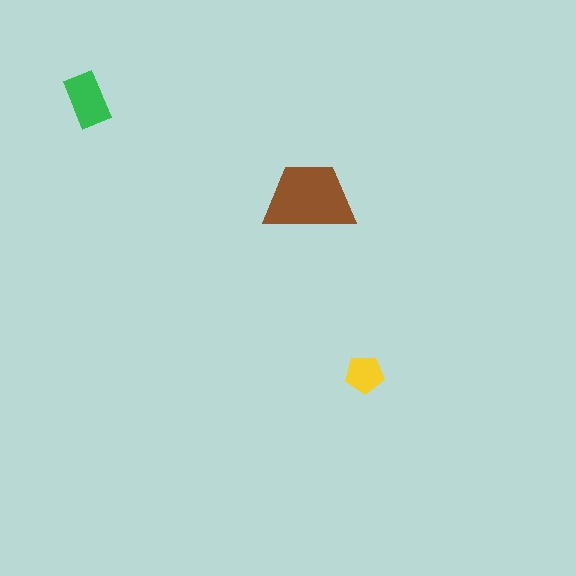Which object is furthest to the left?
The green rectangle is leftmost.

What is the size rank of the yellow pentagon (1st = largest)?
3rd.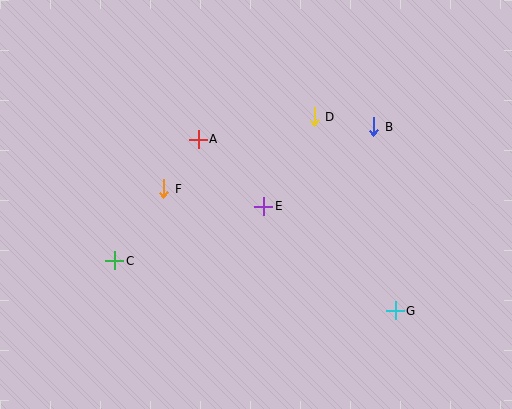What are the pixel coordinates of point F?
Point F is at (164, 189).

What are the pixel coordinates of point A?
Point A is at (198, 139).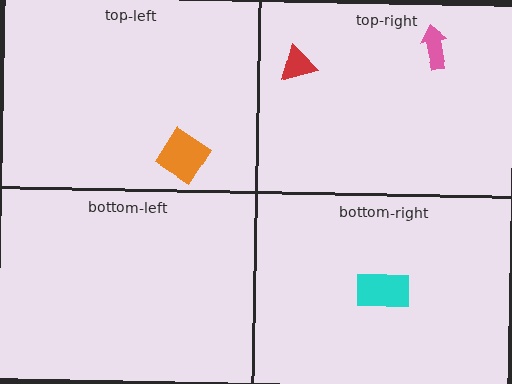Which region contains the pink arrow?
The top-right region.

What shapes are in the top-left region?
The orange diamond.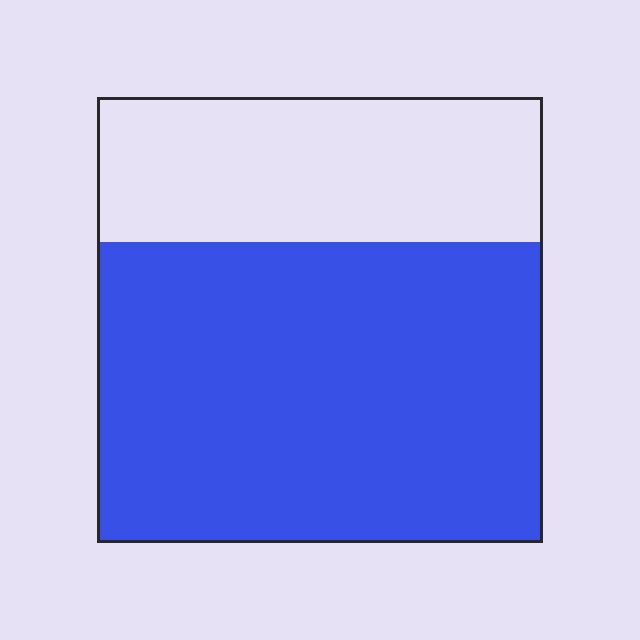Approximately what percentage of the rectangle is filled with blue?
Approximately 65%.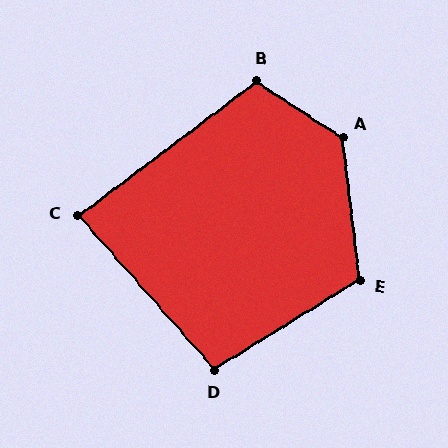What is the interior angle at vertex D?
Approximately 99 degrees (obtuse).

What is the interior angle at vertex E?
Approximately 115 degrees (obtuse).